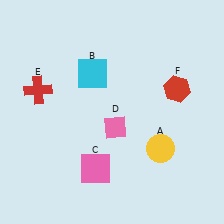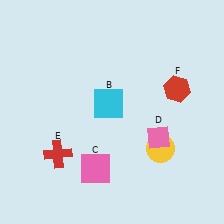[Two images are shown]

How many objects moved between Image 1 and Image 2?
3 objects moved between the two images.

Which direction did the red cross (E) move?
The red cross (E) moved down.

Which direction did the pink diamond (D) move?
The pink diamond (D) moved right.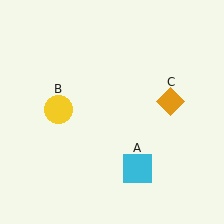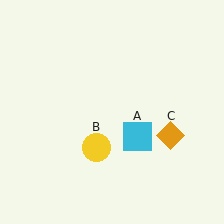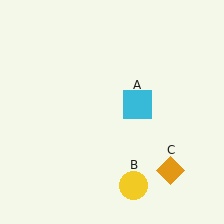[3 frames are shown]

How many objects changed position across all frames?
3 objects changed position: cyan square (object A), yellow circle (object B), orange diamond (object C).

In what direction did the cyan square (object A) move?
The cyan square (object A) moved up.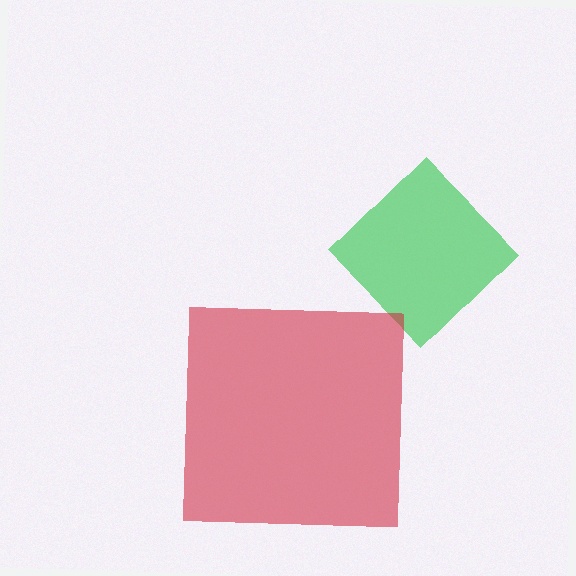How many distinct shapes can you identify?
There are 2 distinct shapes: a green diamond, a red square.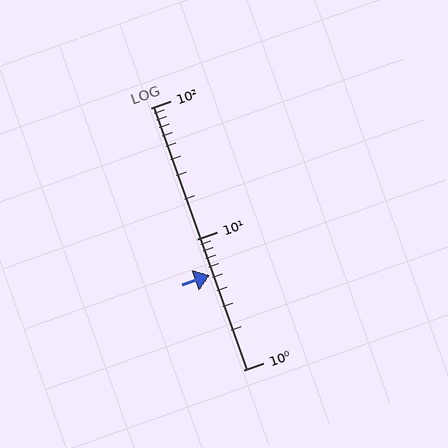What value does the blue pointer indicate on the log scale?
The pointer indicates approximately 5.3.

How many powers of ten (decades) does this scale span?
The scale spans 2 decades, from 1 to 100.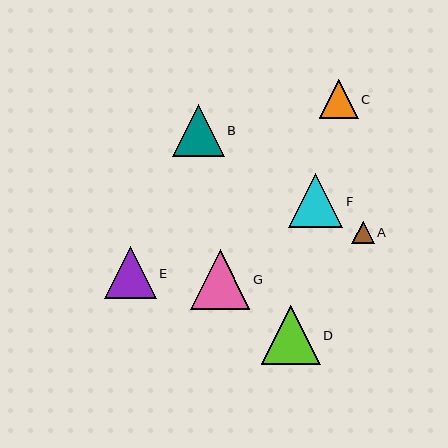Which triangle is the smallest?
Triangle A is the smallest with a size of approximately 23 pixels.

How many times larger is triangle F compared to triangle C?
Triangle F is approximately 1.4 times the size of triangle C.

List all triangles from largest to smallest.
From largest to smallest: G, D, F, E, B, C, A.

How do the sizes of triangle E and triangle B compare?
Triangle E and triangle B are approximately the same size.